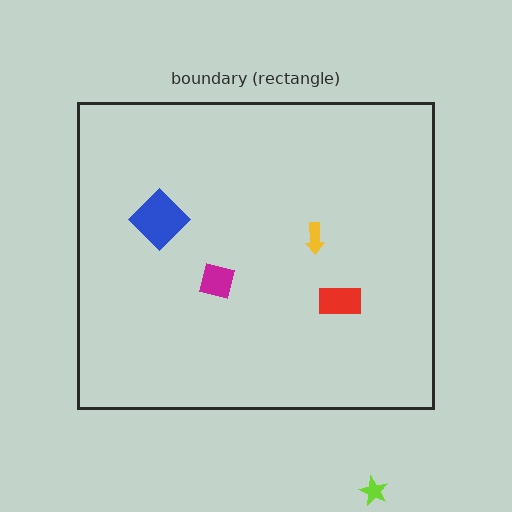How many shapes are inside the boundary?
4 inside, 1 outside.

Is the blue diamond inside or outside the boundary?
Inside.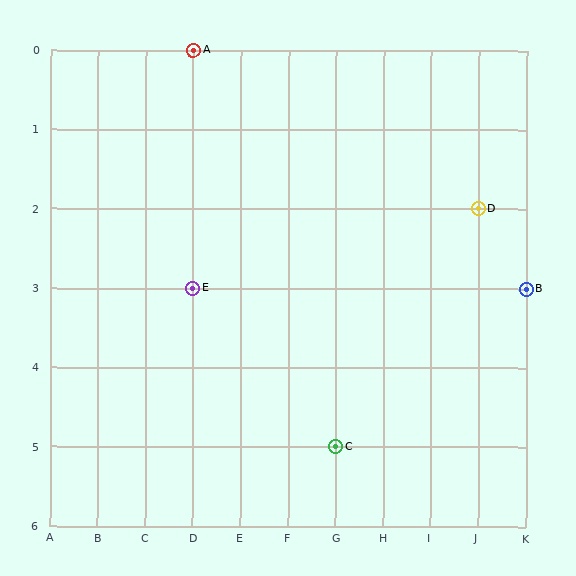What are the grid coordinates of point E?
Point E is at grid coordinates (D, 3).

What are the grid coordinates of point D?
Point D is at grid coordinates (J, 2).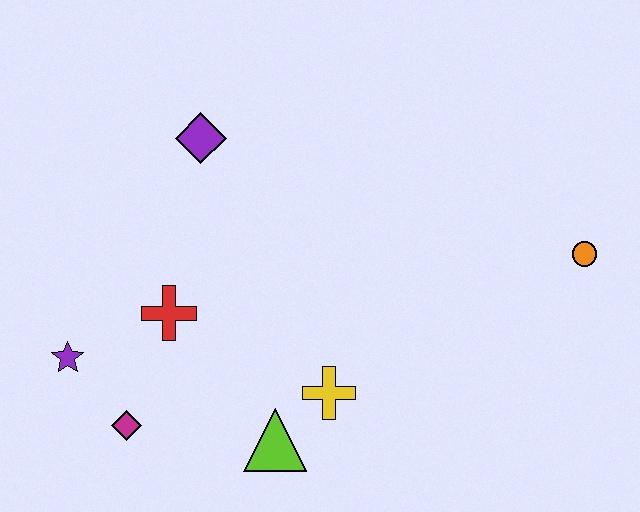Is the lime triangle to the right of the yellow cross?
No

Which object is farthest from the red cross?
The orange circle is farthest from the red cross.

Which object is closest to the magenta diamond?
The purple star is closest to the magenta diamond.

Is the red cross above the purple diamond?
No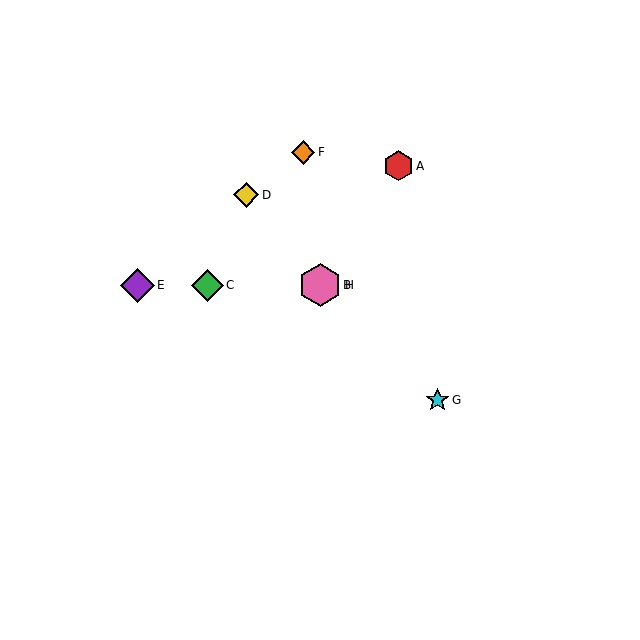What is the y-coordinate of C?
Object C is at y≈285.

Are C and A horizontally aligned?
No, C is at y≈285 and A is at y≈166.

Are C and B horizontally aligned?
Yes, both are at y≈285.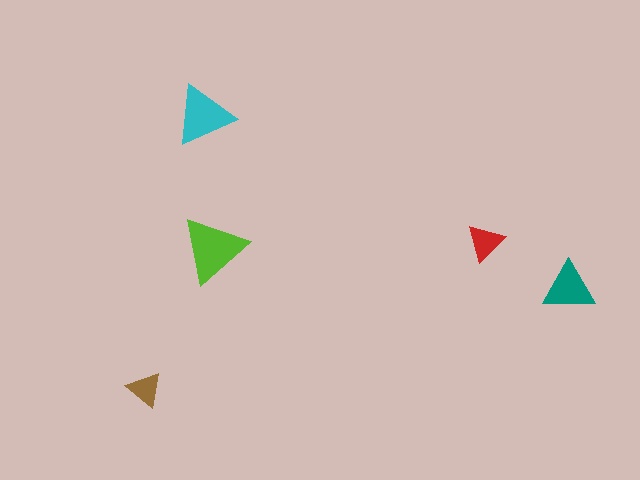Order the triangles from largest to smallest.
the lime one, the cyan one, the teal one, the red one, the brown one.